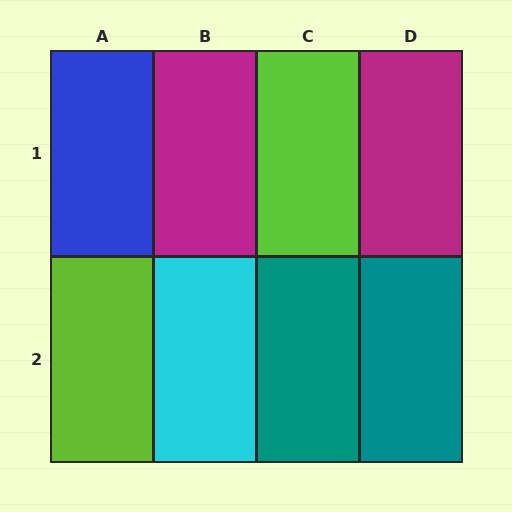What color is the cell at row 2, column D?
Teal.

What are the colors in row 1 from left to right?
Blue, magenta, lime, magenta.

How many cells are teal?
2 cells are teal.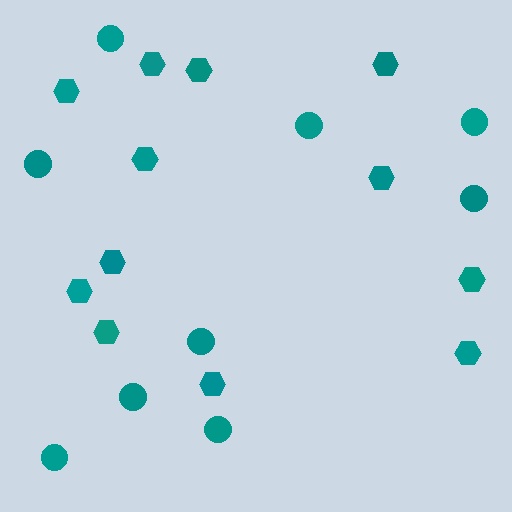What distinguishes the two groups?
There are 2 groups: one group of circles (9) and one group of hexagons (12).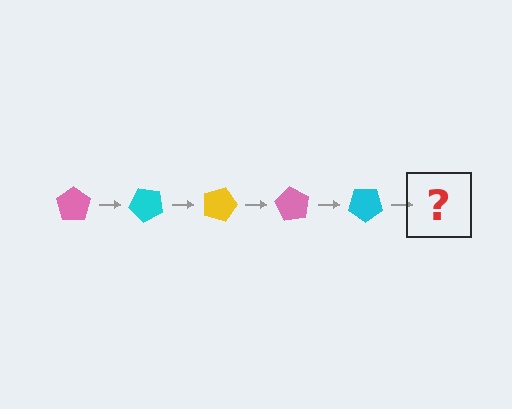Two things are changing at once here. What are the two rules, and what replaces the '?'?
The two rules are that it rotates 45 degrees each step and the color cycles through pink, cyan, and yellow. The '?' should be a yellow pentagon, rotated 225 degrees from the start.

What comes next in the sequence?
The next element should be a yellow pentagon, rotated 225 degrees from the start.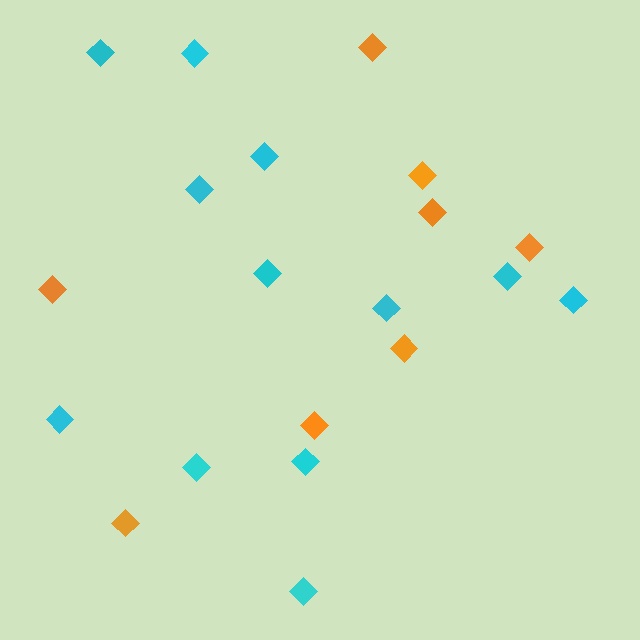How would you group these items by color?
There are 2 groups: one group of orange diamonds (8) and one group of cyan diamonds (12).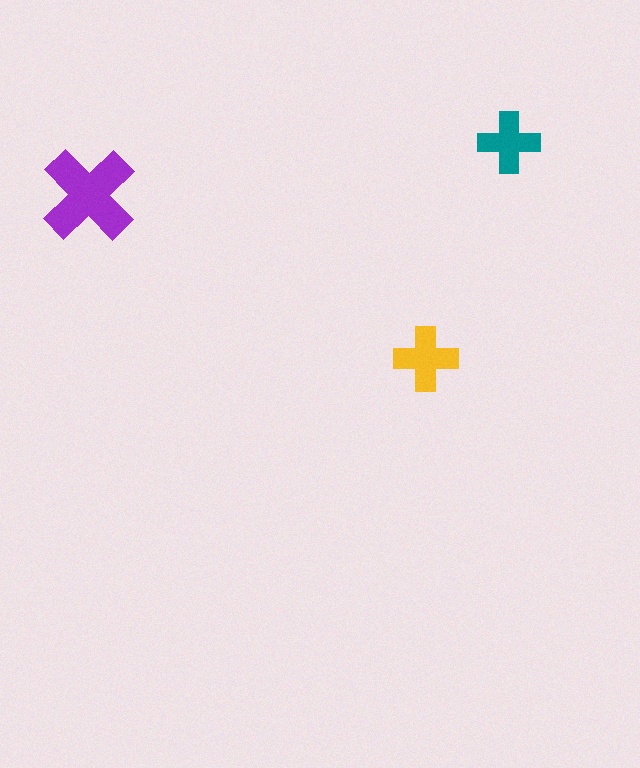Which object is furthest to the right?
The teal cross is rightmost.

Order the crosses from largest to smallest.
the purple one, the yellow one, the teal one.